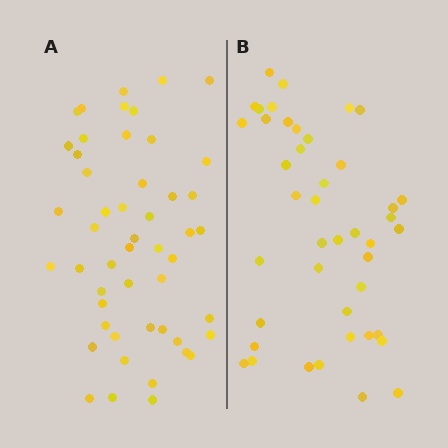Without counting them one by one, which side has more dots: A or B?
Region A (the left region) has more dots.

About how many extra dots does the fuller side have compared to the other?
Region A has roughly 8 or so more dots than region B.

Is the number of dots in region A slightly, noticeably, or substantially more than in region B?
Region A has only slightly more — the two regions are fairly close. The ratio is roughly 1.2 to 1.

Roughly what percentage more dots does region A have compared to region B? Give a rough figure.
About 15% more.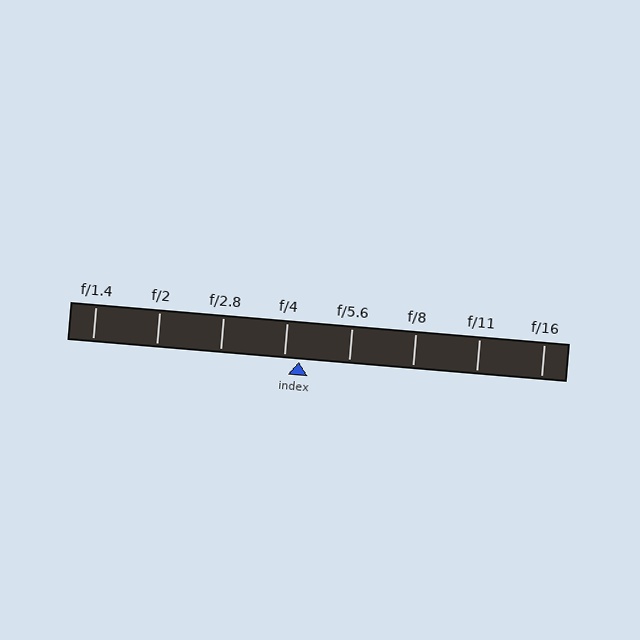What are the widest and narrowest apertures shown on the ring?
The widest aperture shown is f/1.4 and the narrowest is f/16.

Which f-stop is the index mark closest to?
The index mark is closest to f/4.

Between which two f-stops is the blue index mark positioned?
The index mark is between f/4 and f/5.6.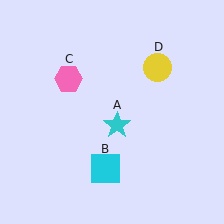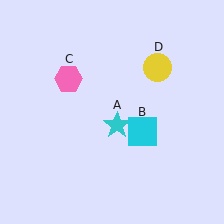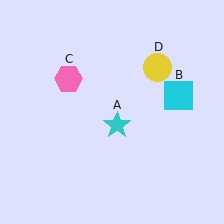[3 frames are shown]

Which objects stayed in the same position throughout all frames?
Cyan star (object A) and pink hexagon (object C) and yellow circle (object D) remained stationary.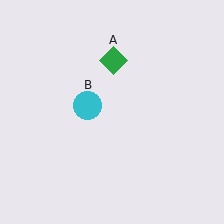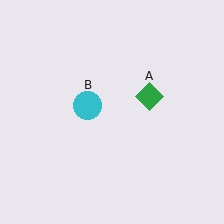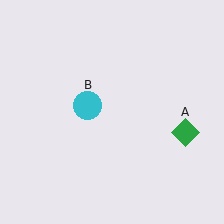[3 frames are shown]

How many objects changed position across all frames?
1 object changed position: green diamond (object A).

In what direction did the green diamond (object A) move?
The green diamond (object A) moved down and to the right.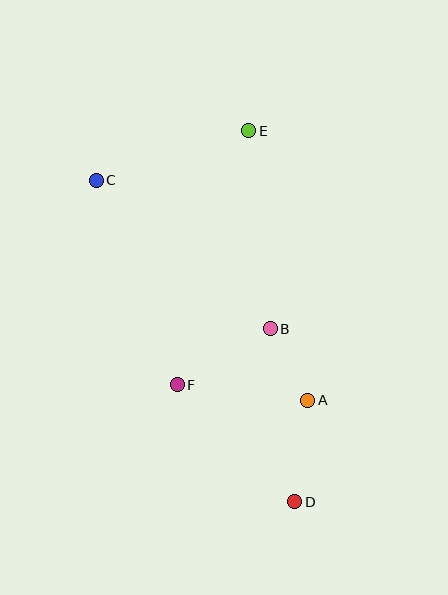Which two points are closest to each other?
Points A and B are closest to each other.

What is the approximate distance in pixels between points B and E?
The distance between B and E is approximately 199 pixels.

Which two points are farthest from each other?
Points C and D are farthest from each other.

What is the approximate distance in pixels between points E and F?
The distance between E and F is approximately 264 pixels.